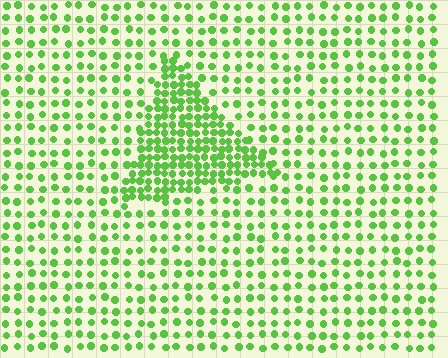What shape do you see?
I see a triangle.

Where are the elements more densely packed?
The elements are more densely packed inside the triangle boundary.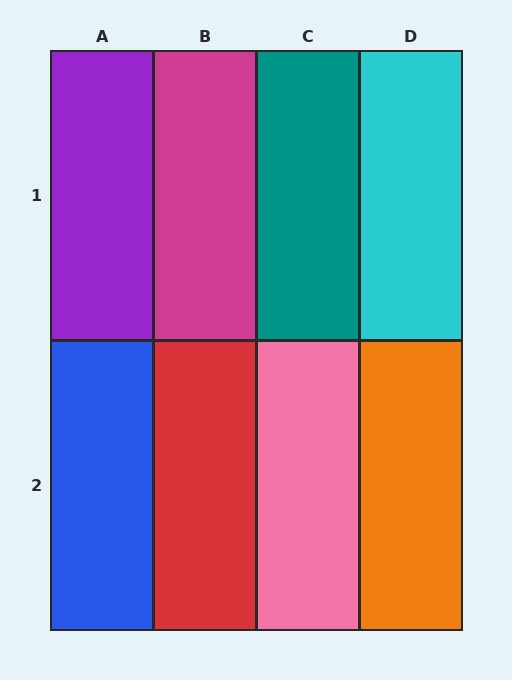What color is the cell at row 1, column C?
Teal.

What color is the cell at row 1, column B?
Magenta.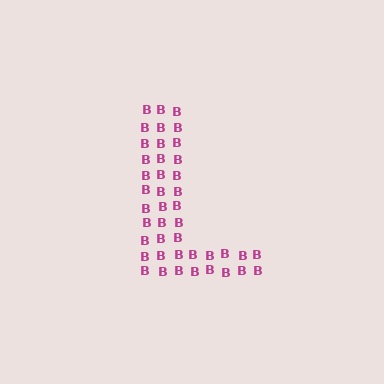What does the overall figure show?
The overall figure shows the letter L.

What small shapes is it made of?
It is made of small letter B's.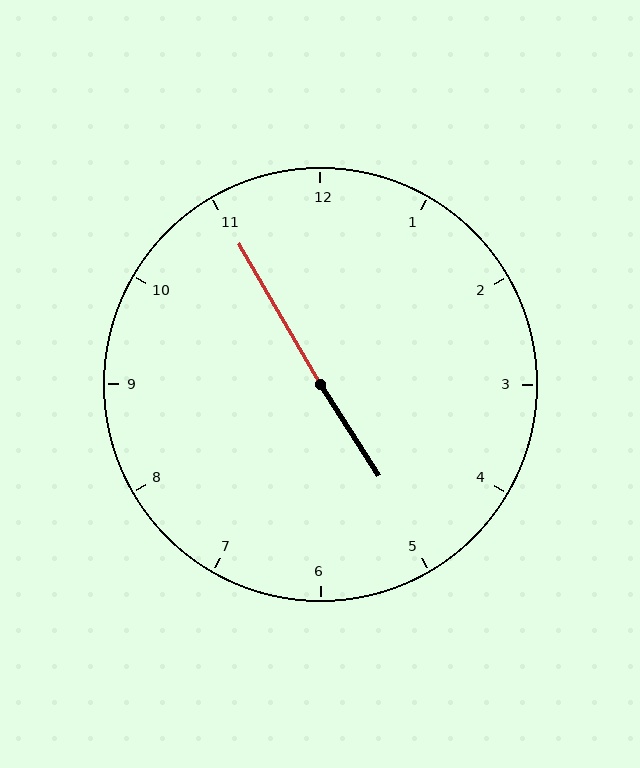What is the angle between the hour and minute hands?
Approximately 178 degrees.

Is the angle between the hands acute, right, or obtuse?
It is obtuse.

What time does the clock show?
4:55.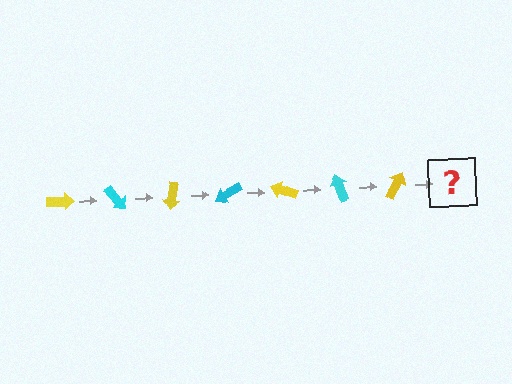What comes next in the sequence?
The next element should be a cyan arrow, rotated 350 degrees from the start.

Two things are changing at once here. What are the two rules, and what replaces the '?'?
The two rules are that it rotates 50 degrees each step and the color cycles through yellow and cyan. The '?' should be a cyan arrow, rotated 350 degrees from the start.